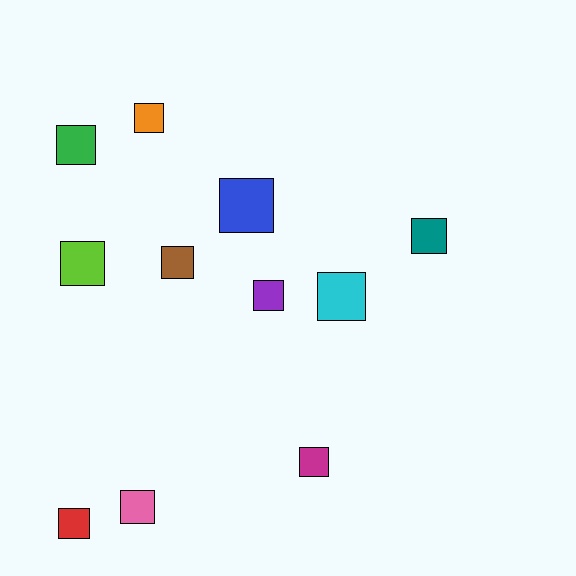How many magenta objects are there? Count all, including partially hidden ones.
There is 1 magenta object.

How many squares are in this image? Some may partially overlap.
There are 11 squares.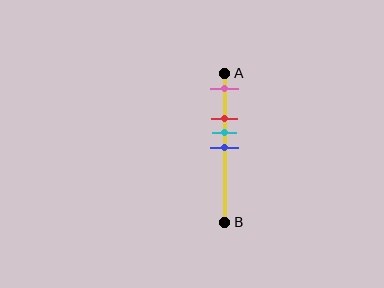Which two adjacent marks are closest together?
The cyan and blue marks are the closest adjacent pair.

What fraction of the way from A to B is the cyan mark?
The cyan mark is approximately 40% (0.4) of the way from A to B.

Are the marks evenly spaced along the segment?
No, the marks are not evenly spaced.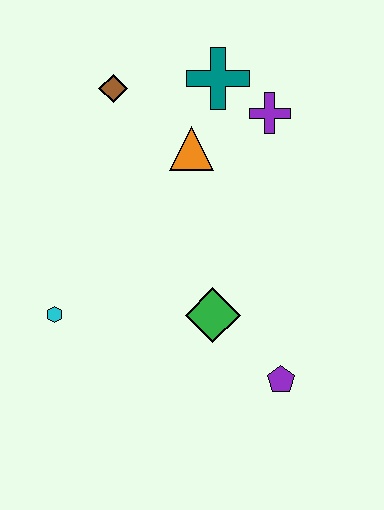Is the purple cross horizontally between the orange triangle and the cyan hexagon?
No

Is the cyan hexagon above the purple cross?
No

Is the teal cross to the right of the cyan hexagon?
Yes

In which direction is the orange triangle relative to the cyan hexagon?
The orange triangle is above the cyan hexagon.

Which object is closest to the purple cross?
The teal cross is closest to the purple cross.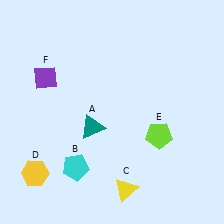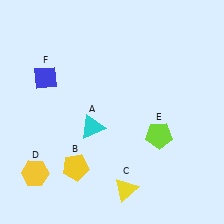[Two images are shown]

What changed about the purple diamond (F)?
In Image 1, F is purple. In Image 2, it changed to blue.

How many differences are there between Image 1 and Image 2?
There are 3 differences between the two images.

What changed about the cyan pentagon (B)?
In Image 1, B is cyan. In Image 2, it changed to yellow.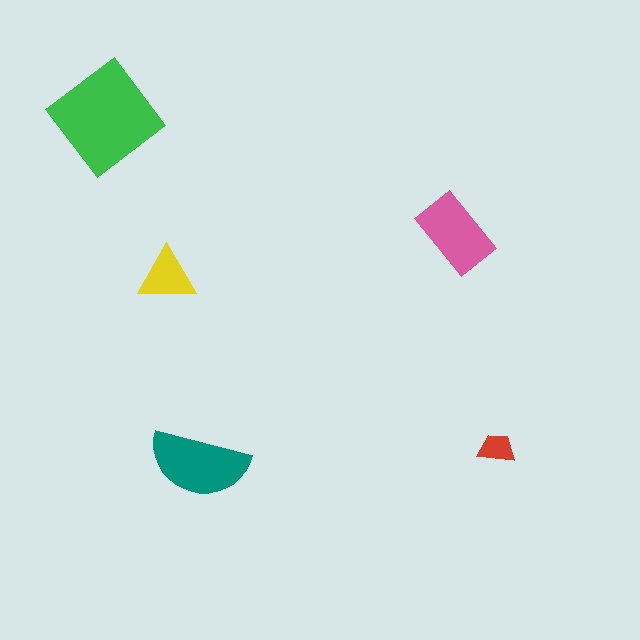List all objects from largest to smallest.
The green diamond, the teal semicircle, the pink rectangle, the yellow triangle, the red trapezoid.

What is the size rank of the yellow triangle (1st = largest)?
4th.